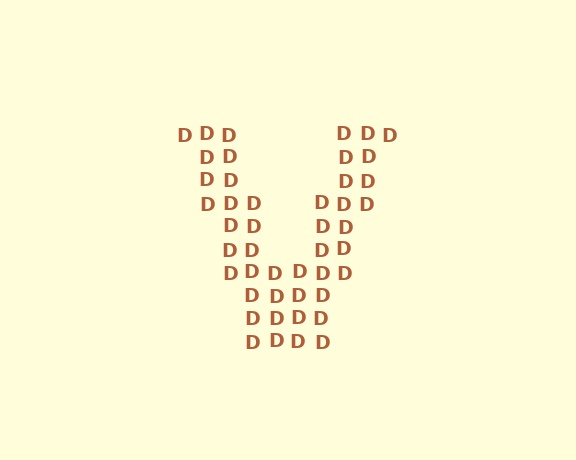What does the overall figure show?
The overall figure shows the letter V.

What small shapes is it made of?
It is made of small letter D's.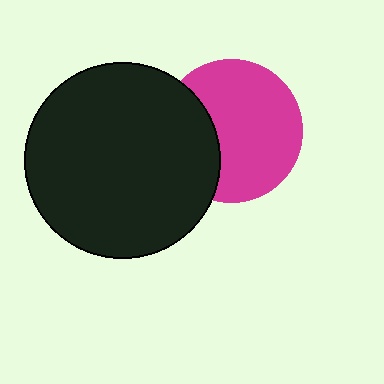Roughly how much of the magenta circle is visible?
Most of it is visible (roughly 69%).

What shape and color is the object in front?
The object in front is a black circle.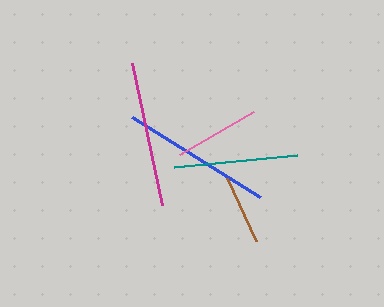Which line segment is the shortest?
The brown line is the shortest at approximately 70 pixels.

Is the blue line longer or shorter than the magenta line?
The blue line is longer than the magenta line.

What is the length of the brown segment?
The brown segment is approximately 70 pixels long.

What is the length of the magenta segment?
The magenta segment is approximately 145 pixels long.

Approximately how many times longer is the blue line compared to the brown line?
The blue line is approximately 2.2 times the length of the brown line.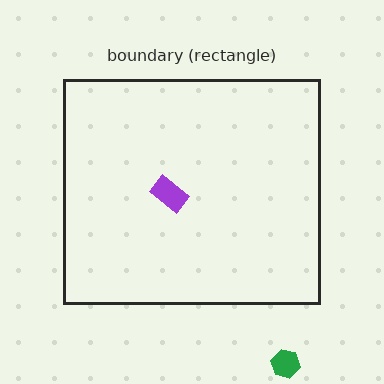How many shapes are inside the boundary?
1 inside, 1 outside.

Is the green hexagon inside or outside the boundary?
Outside.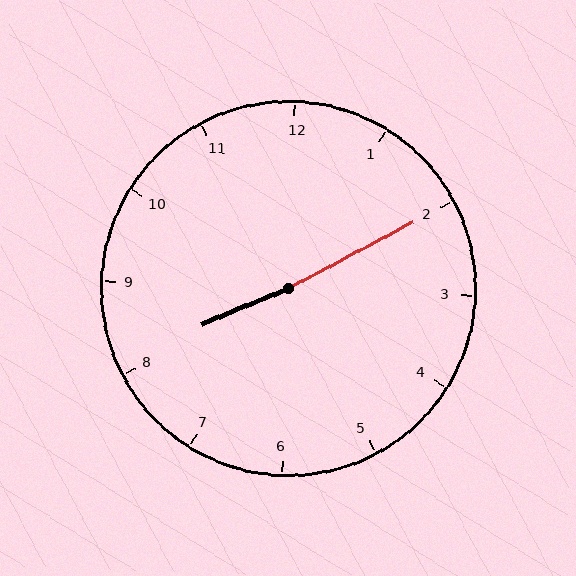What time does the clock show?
8:10.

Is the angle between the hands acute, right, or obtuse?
It is obtuse.